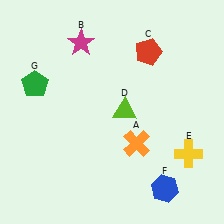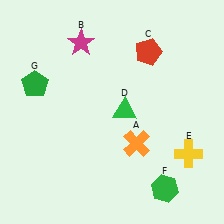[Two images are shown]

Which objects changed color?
D changed from lime to green. F changed from blue to green.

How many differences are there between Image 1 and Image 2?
There are 2 differences between the two images.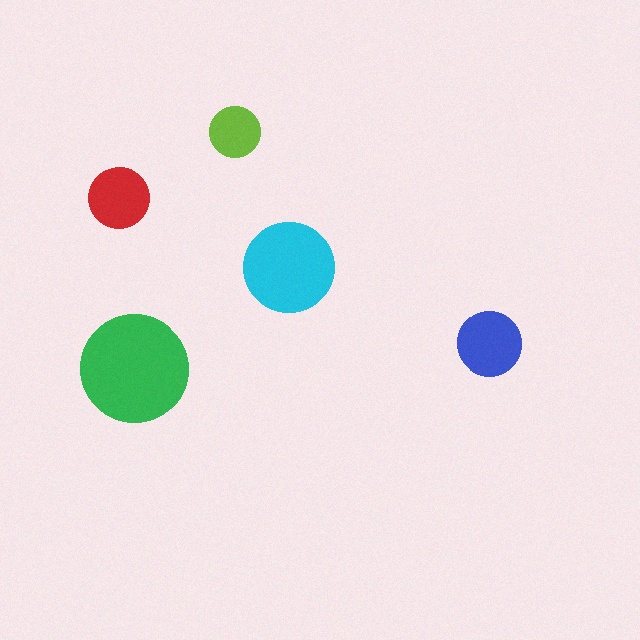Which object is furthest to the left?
The red circle is leftmost.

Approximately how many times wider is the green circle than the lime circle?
About 2 times wider.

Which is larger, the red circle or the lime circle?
The red one.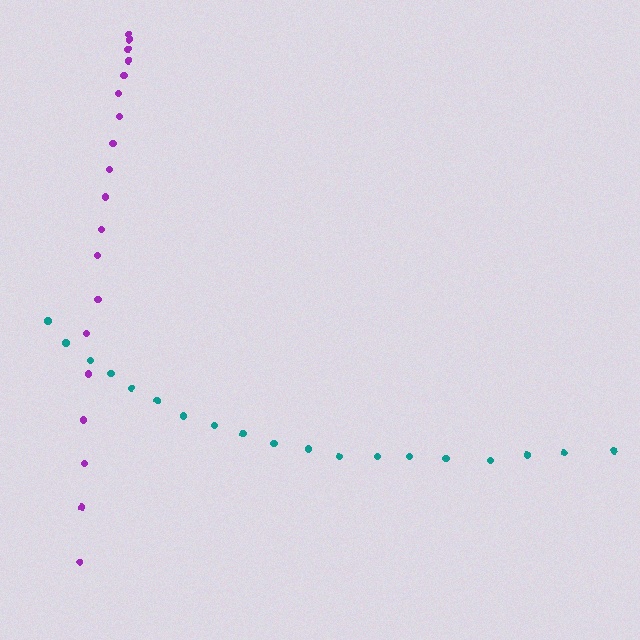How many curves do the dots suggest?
There are 2 distinct paths.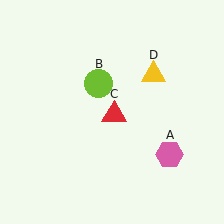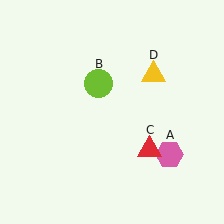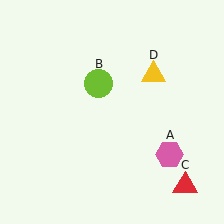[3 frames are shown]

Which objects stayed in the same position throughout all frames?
Pink hexagon (object A) and lime circle (object B) and yellow triangle (object D) remained stationary.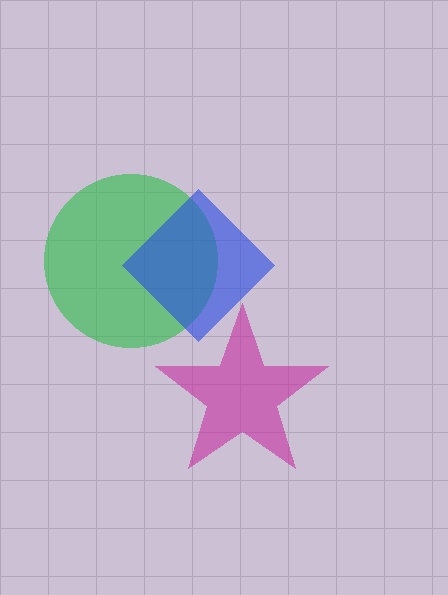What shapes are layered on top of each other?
The layered shapes are: a green circle, a magenta star, a blue diamond.